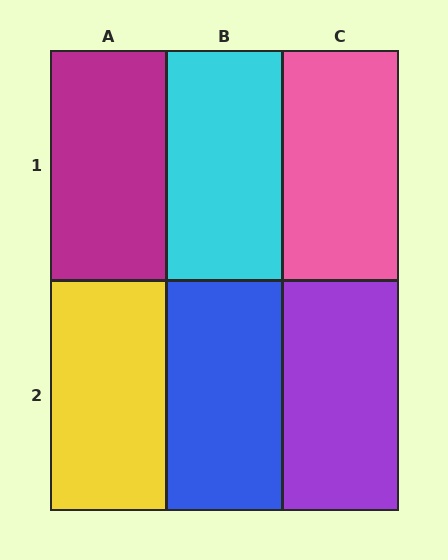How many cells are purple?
1 cell is purple.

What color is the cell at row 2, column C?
Purple.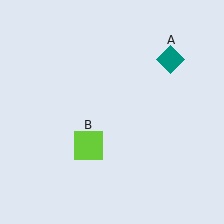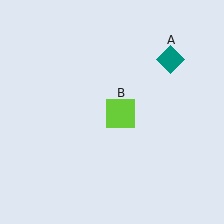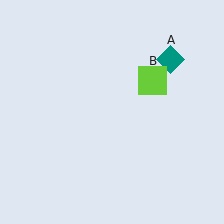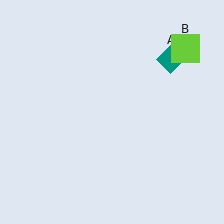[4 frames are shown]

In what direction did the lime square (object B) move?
The lime square (object B) moved up and to the right.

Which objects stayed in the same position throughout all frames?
Teal diamond (object A) remained stationary.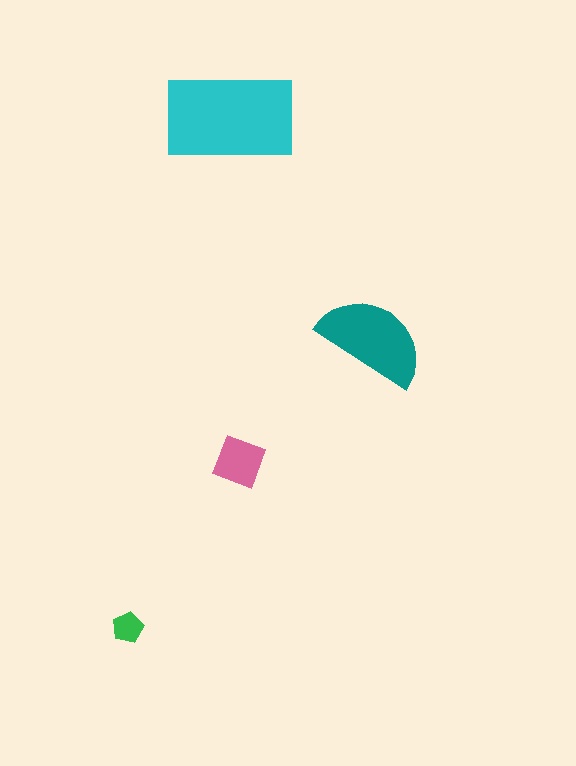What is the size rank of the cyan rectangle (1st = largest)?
1st.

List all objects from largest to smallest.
The cyan rectangle, the teal semicircle, the pink square, the green pentagon.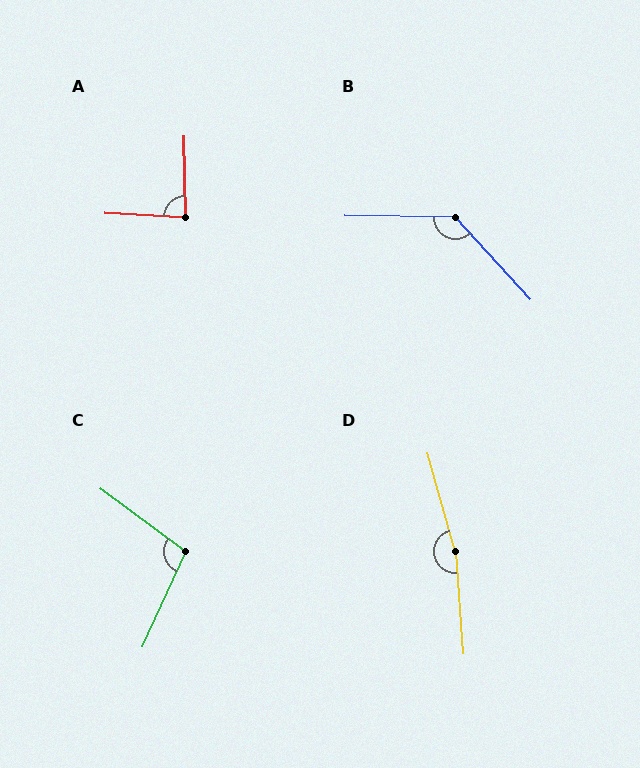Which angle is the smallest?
A, at approximately 86 degrees.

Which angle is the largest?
D, at approximately 169 degrees.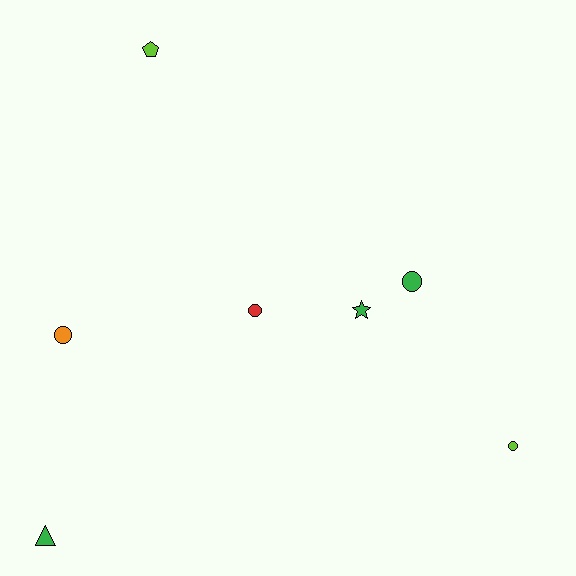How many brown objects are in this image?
There are no brown objects.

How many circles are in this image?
There are 4 circles.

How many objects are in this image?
There are 7 objects.